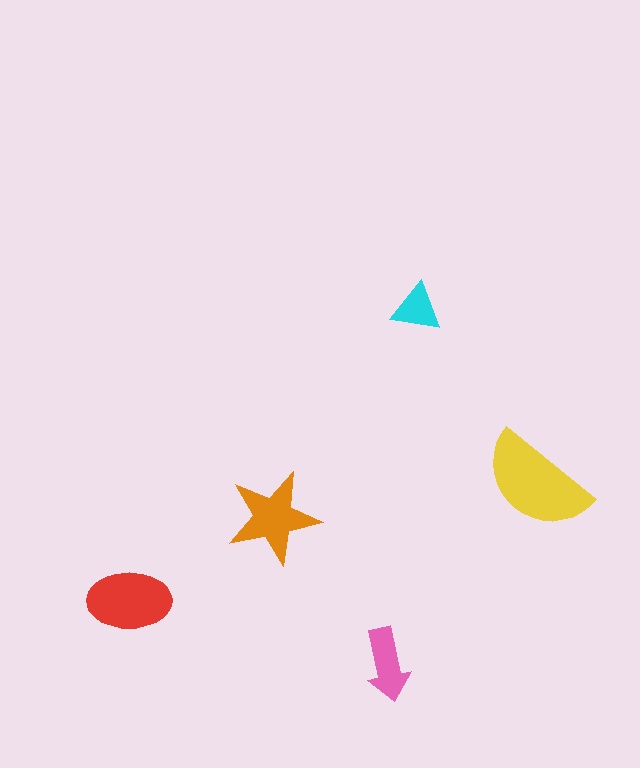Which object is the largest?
The yellow semicircle.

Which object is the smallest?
The cyan triangle.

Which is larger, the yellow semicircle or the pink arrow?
The yellow semicircle.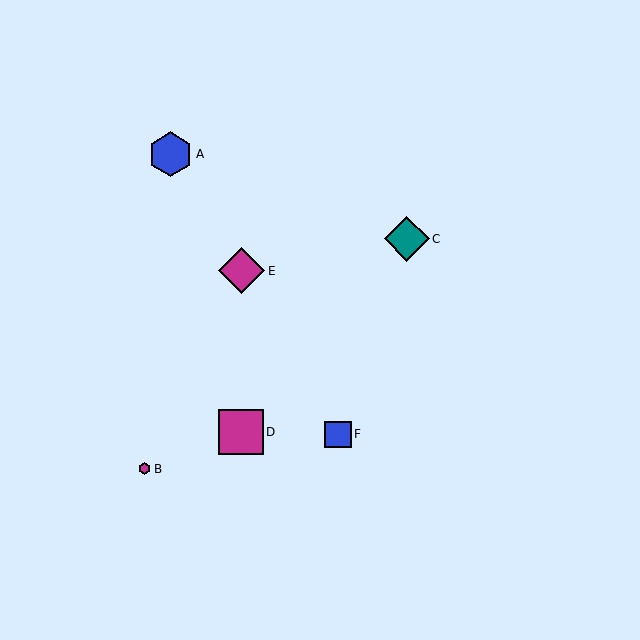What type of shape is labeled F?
Shape F is a blue square.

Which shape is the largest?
The magenta diamond (labeled E) is the largest.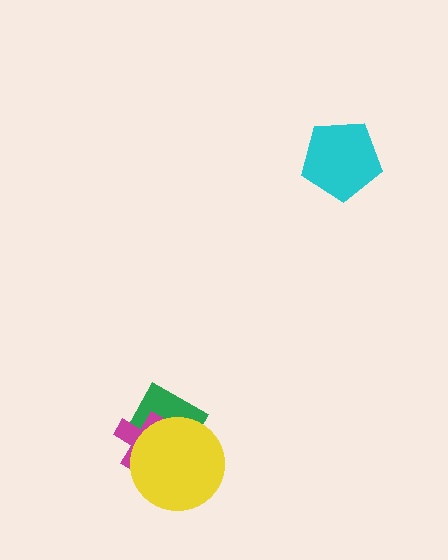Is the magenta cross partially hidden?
Yes, it is partially covered by another shape.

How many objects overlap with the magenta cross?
2 objects overlap with the magenta cross.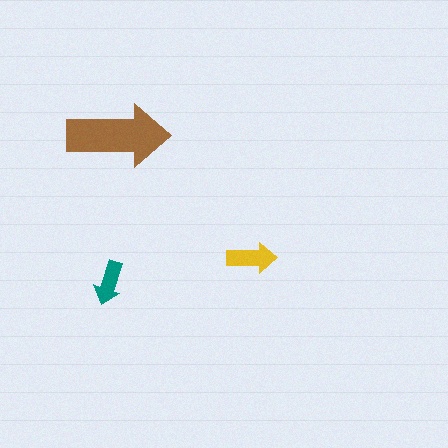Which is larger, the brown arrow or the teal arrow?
The brown one.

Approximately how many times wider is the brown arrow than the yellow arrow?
About 2 times wider.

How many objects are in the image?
There are 3 objects in the image.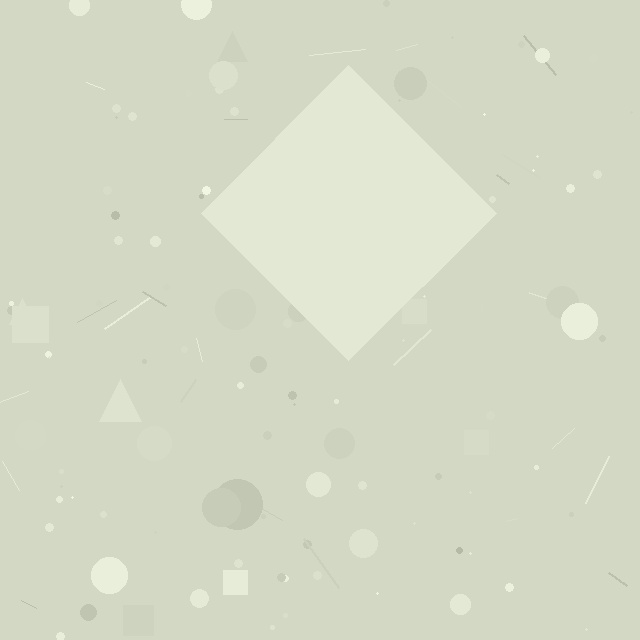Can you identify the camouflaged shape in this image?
The camouflaged shape is a diamond.